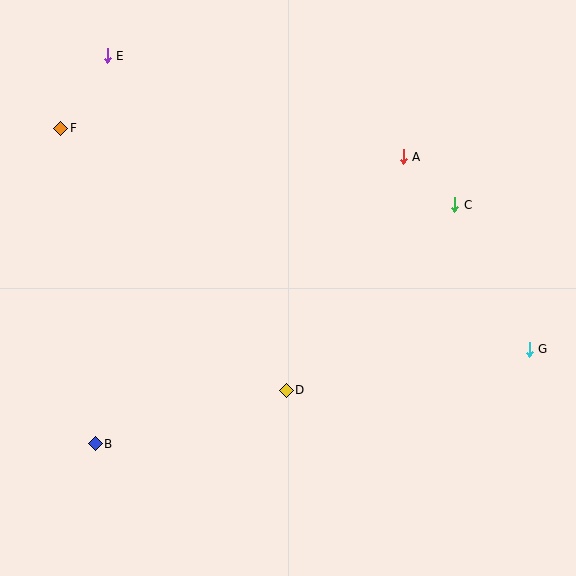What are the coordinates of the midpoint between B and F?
The midpoint between B and F is at (78, 286).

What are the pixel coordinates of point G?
Point G is at (529, 349).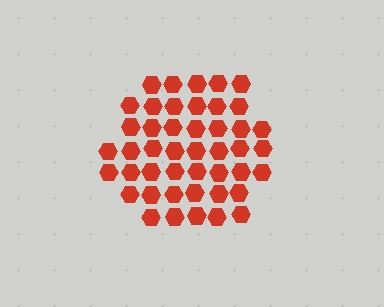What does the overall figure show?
The overall figure shows a hexagon.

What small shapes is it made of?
It is made of small hexagons.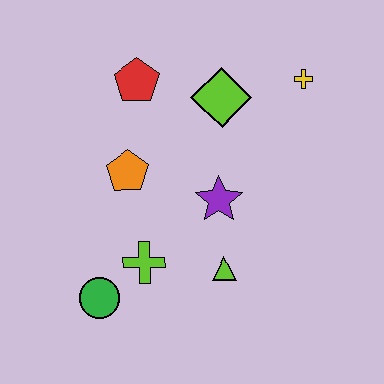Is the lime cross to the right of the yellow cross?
No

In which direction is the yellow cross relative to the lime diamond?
The yellow cross is to the right of the lime diamond.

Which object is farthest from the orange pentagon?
The yellow cross is farthest from the orange pentagon.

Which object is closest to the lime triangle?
The purple star is closest to the lime triangle.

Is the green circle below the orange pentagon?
Yes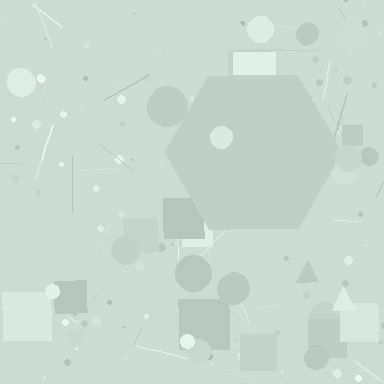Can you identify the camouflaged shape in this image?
The camouflaged shape is a hexagon.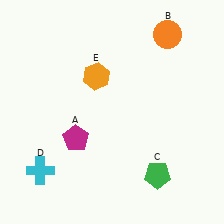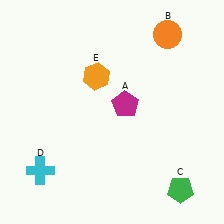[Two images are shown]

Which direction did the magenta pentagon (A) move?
The magenta pentagon (A) moved right.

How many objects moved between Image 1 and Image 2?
2 objects moved between the two images.